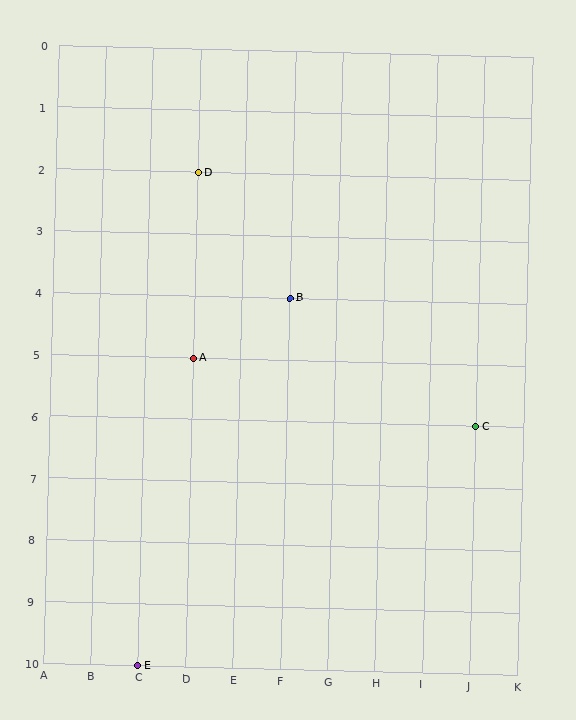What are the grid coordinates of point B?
Point B is at grid coordinates (F, 4).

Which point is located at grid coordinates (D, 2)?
Point D is at (D, 2).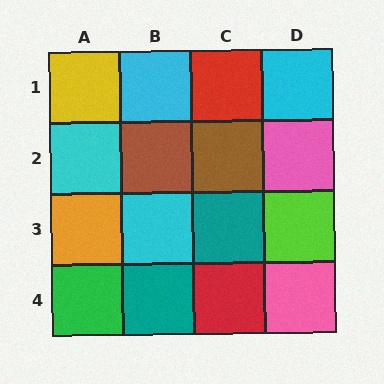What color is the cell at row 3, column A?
Orange.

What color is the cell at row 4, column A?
Green.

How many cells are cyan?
4 cells are cyan.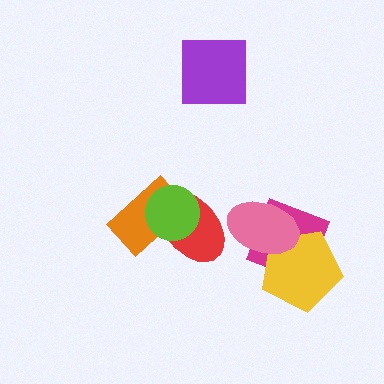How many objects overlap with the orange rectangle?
2 objects overlap with the orange rectangle.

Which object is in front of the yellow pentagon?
The pink ellipse is in front of the yellow pentagon.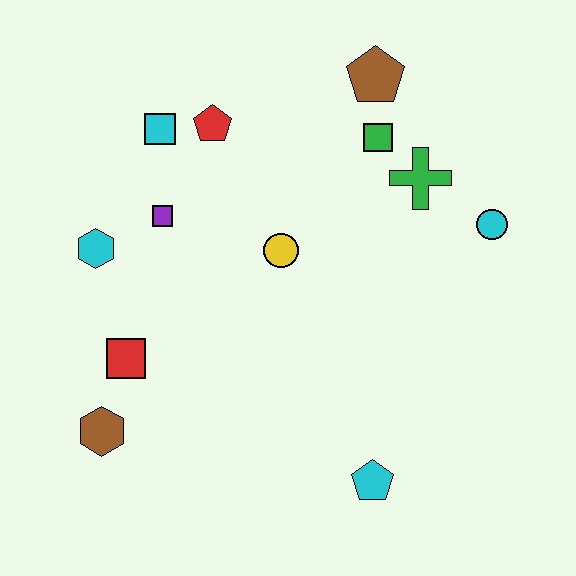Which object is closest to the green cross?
The green square is closest to the green cross.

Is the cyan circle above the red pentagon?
No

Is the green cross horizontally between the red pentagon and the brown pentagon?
No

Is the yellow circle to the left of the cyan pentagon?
Yes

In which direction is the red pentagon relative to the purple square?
The red pentagon is above the purple square.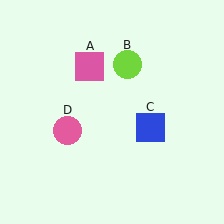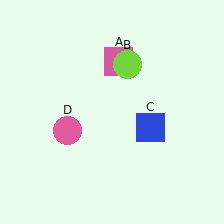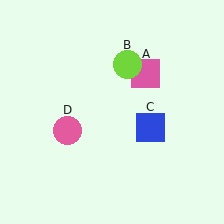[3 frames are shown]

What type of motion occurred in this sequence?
The pink square (object A) rotated clockwise around the center of the scene.